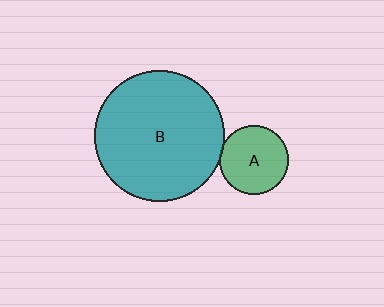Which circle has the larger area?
Circle B (teal).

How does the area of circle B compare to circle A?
Approximately 3.6 times.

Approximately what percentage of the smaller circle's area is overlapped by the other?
Approximately 5%.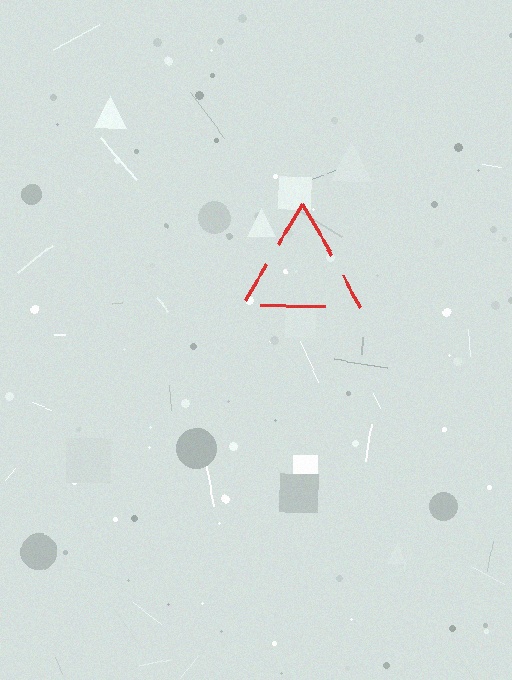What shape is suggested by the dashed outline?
The dashed outline suggests a triangle.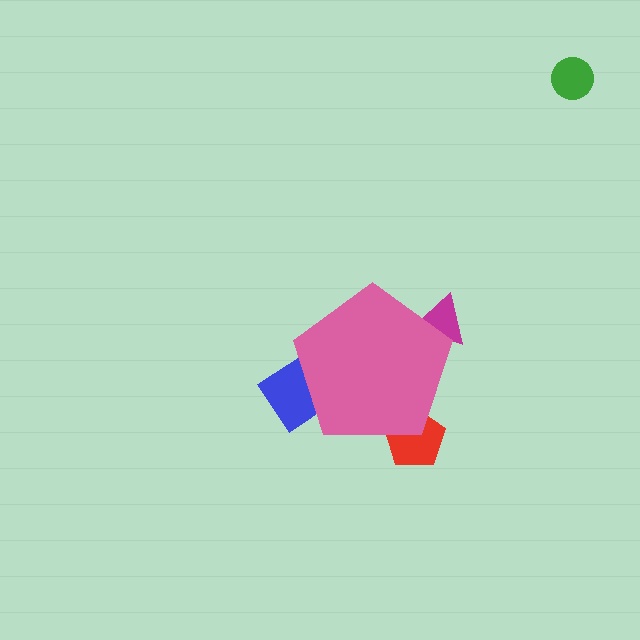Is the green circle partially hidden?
No, the green circle is fully visible.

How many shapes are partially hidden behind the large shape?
3 shapes are partially hidden.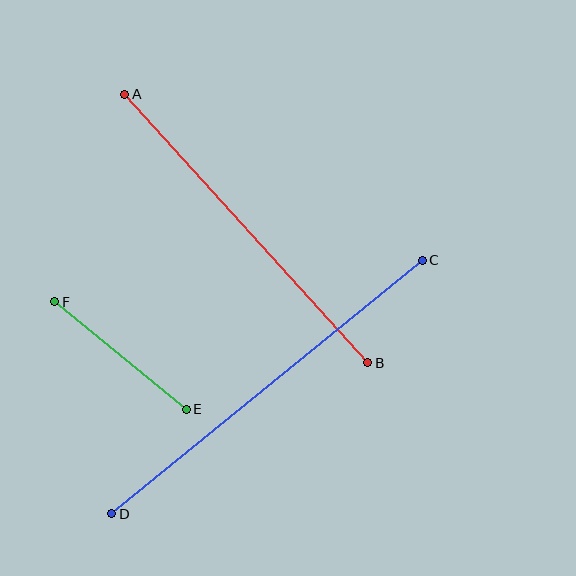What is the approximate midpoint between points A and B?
The midpoint is at approximately (246, 229) pixels.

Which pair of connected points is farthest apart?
Points C and D are farthest apart.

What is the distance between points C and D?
The distance is approximately 401 pixels.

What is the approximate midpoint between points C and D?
The midpoint is at approximately (267, 387) pixels.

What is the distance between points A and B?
The distance is approximately 362 pixels.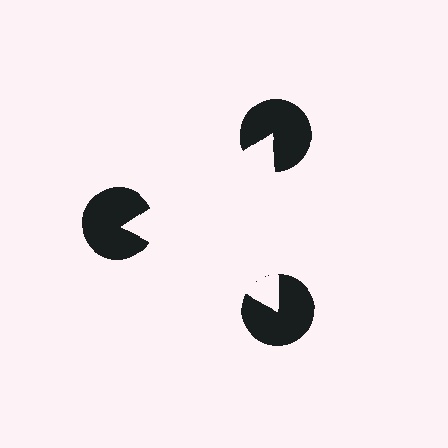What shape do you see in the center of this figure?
An illusory triangle — its edges are inferred from the aligned wedge cuts in the pac-man discs, not physically drawn.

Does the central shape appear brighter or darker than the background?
It typically appears slightly brighter than the background, even though no actual brightness change is drawn.